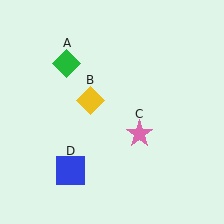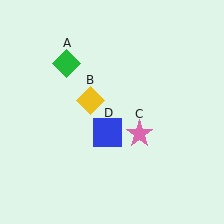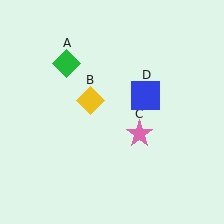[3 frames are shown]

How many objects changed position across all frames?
1 object changed position: blue square (object D).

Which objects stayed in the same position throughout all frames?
Green diamond (object A) and yellow diamond (object B) and pink star (object C) remained stationary.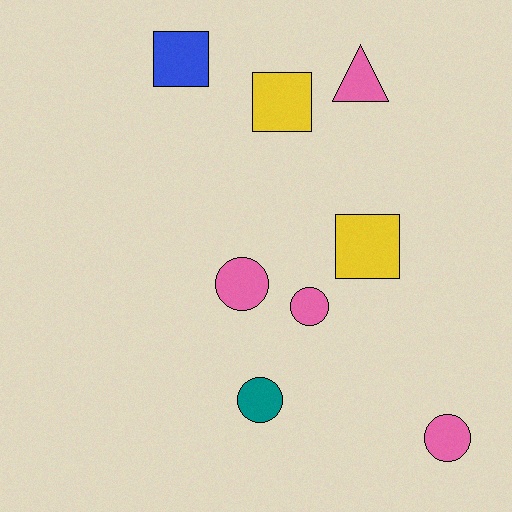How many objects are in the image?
There are 8 objects.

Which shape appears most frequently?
Circle, with 4 objects.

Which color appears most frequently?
Pink, with 4 objects.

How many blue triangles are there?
There are no blue triangles.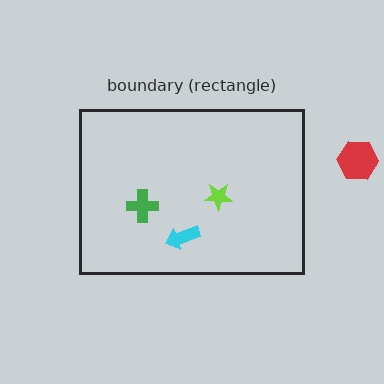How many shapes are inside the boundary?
3 inside, 1 outside.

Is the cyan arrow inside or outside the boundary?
Inside.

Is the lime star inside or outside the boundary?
Inside.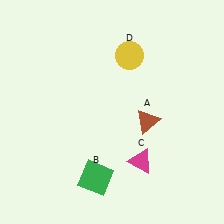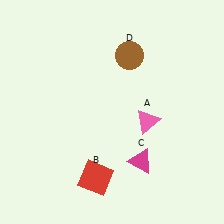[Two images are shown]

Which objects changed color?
A changed from brown to pink. B changed from green to red. D changed from yellow to brown.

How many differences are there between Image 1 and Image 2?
There are 3 differences between the two images.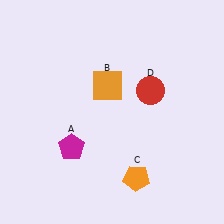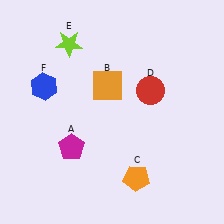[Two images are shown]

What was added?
A lime star (E), a blue hexagon (F) were added in Image 2.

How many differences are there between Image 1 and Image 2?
There are 2 differences between the two images.